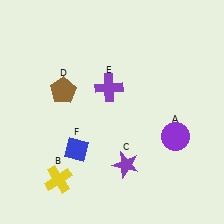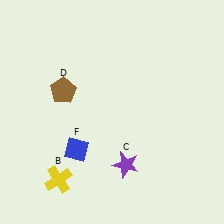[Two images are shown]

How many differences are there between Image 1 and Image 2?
There are 2 differences between the two images.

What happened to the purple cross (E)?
The purple cross (E) was removed in Image 2. It was in the top-left area of Image 1.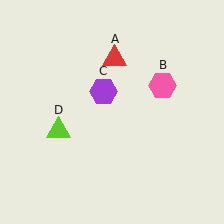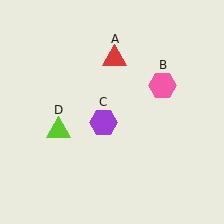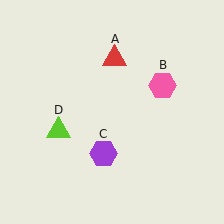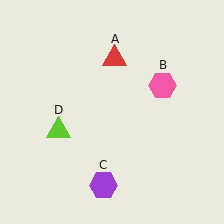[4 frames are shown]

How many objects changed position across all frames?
1 object changed position: purple hexagon (object C).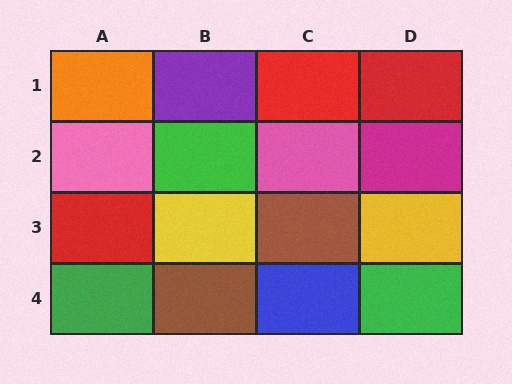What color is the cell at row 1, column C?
Red.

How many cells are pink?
2 cells are pink.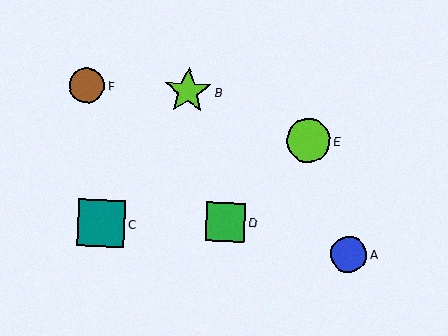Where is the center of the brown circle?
The center of the brown circle is at (87, 86).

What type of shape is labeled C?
Shape C is a teal square.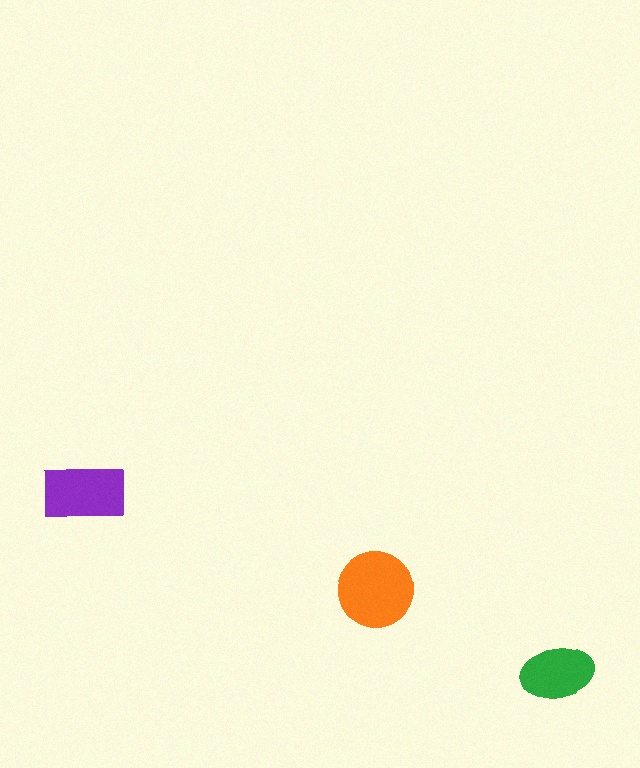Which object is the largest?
The orange circle.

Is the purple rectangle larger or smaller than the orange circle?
Smaller.